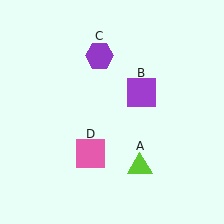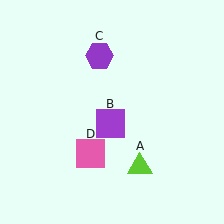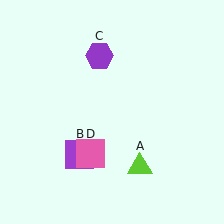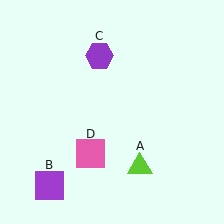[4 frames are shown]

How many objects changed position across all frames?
1 object changed position: purple square (object B).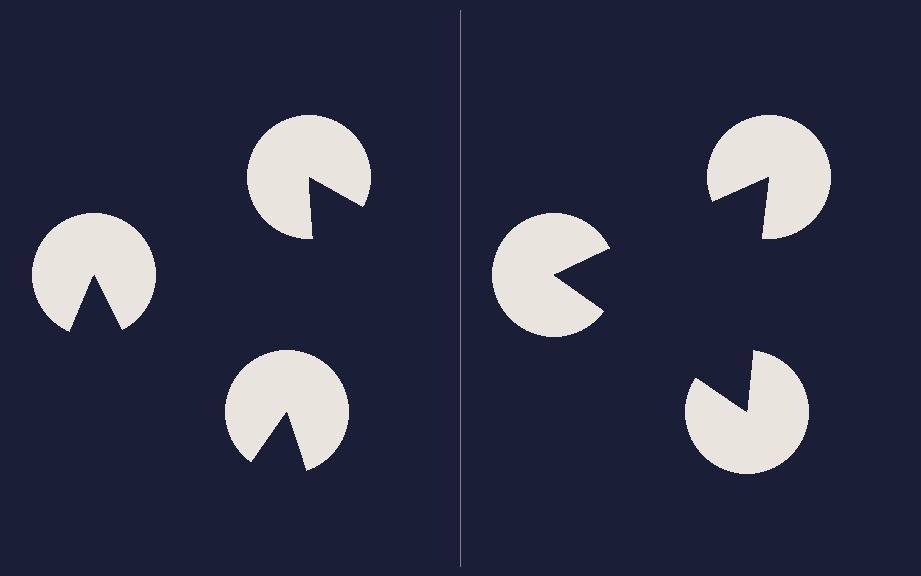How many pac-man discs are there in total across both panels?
6 — 3 on each side.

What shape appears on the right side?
An illusory triangle.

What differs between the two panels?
The pac-man discs are positioned identically on both sides; only the wedge orientations differ. On the right they align to a triangle; on the left they are misaligned.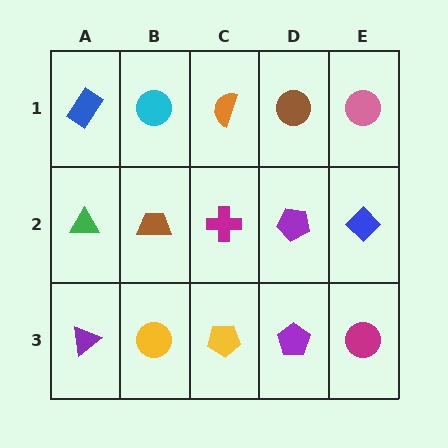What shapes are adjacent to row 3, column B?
A brown trapezoid (row 2, column B), a purple triangle (row 3, column A), a yellow pentagon (row 3, column C).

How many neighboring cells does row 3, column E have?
2.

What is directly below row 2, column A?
A purple triangle.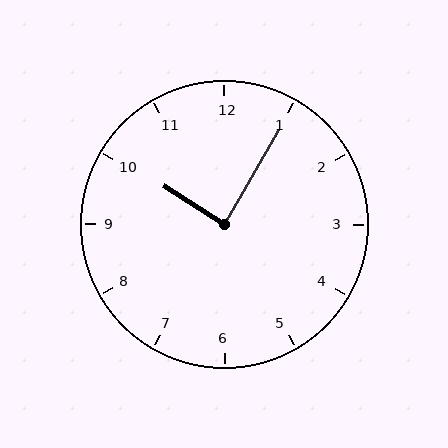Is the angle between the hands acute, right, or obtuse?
It is right.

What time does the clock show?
10:05.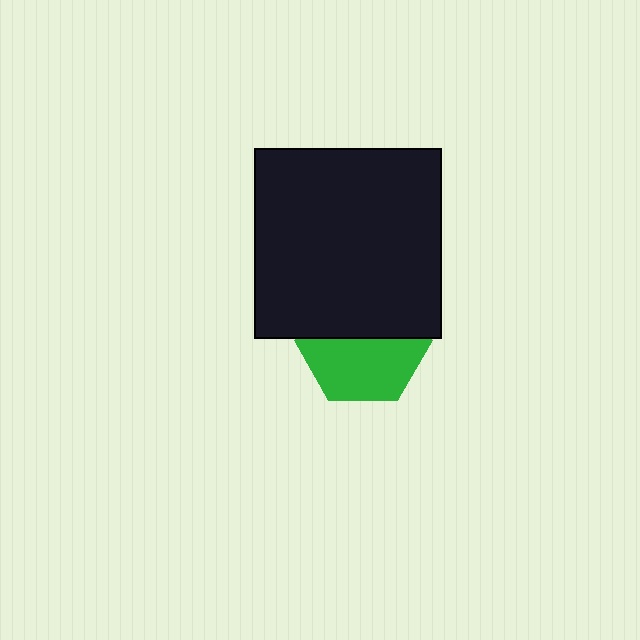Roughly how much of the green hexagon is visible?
About half of it is visible (roughly 52%).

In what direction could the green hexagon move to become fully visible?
The green hexagon could move down. That would shift it out from behind the black rectangle entirely.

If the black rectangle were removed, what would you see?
You would see the complete green hexagon.